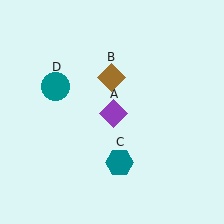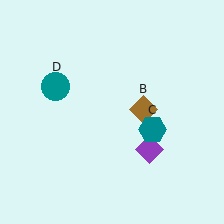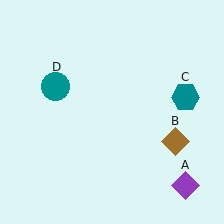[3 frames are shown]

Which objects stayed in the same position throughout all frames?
Teal circle (object D) remained stationary.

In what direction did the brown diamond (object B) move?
The brown diamond (object B) moved down and to the right.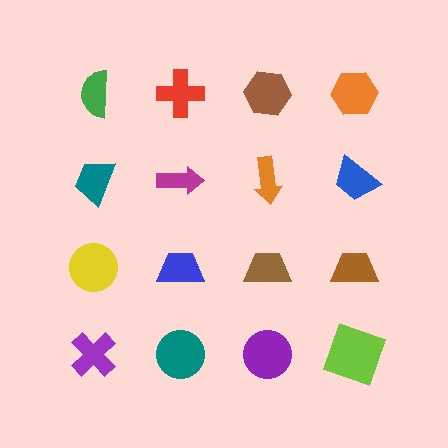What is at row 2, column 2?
A magenta arrow.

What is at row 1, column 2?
A red cross.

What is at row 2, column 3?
An orange arrow.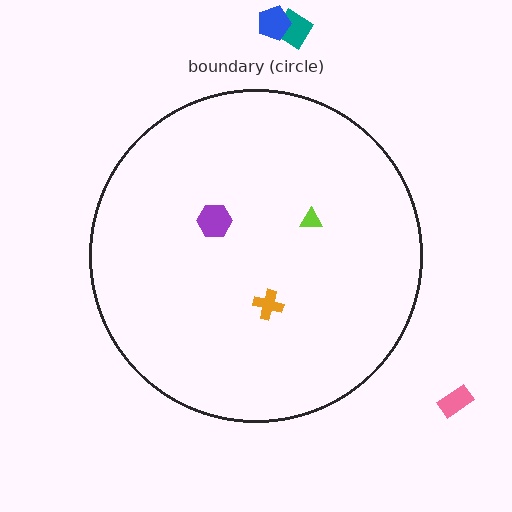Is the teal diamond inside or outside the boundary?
Outside.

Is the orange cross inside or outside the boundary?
Inside.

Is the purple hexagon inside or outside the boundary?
Inside.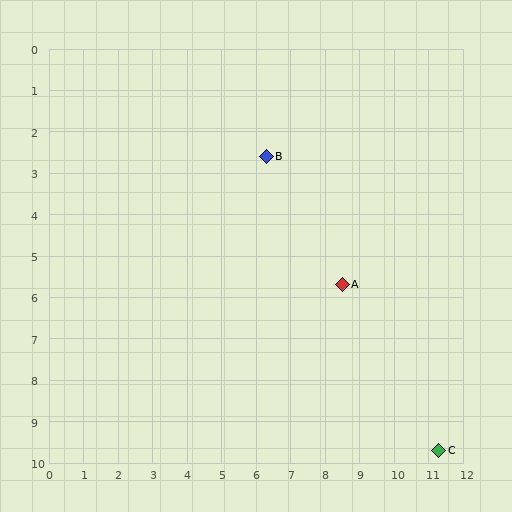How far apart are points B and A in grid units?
Points B and A are about 3.8 grid units apart.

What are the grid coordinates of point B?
Point B is at approximately (6.3, 2.6).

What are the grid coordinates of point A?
Point A is at approximately (8.5, 5.7).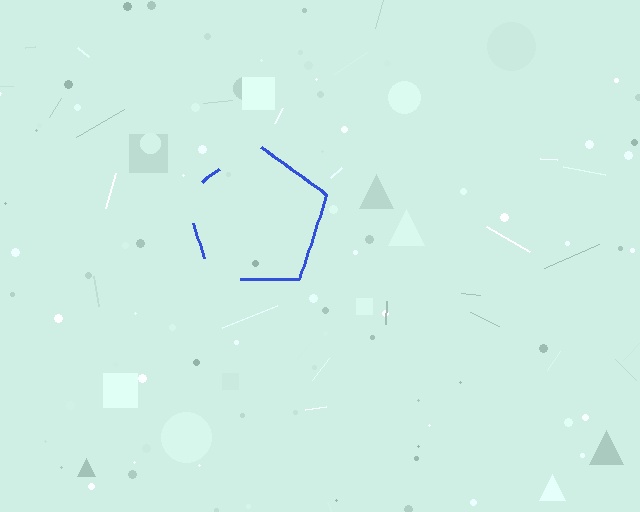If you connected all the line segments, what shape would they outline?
They would outline a pentagon.